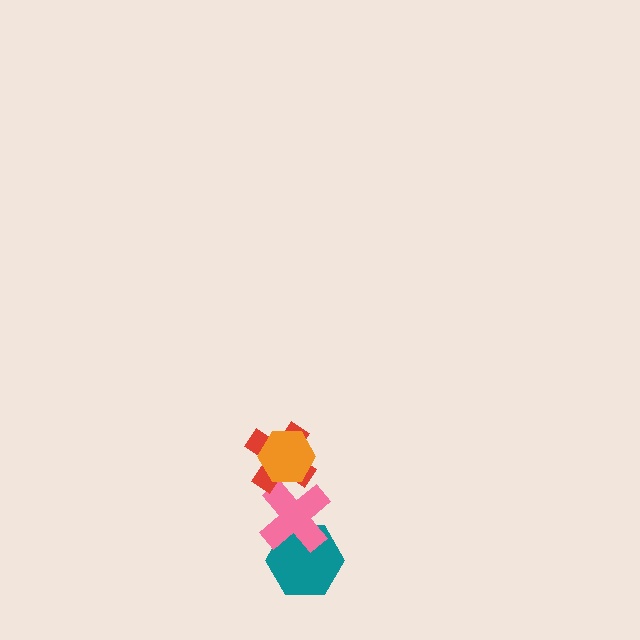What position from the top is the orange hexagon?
The orange hexagon is 1st from the top.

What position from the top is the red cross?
The red cross is 2nd from the top.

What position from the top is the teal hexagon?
The teal hexagon is 4th from the top.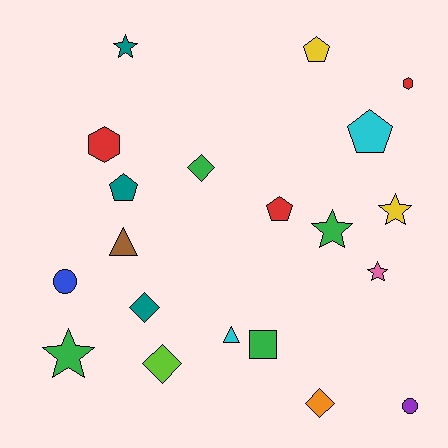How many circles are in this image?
There are 2 circles.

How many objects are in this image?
There are 20 objects.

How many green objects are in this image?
There are 4 green objects.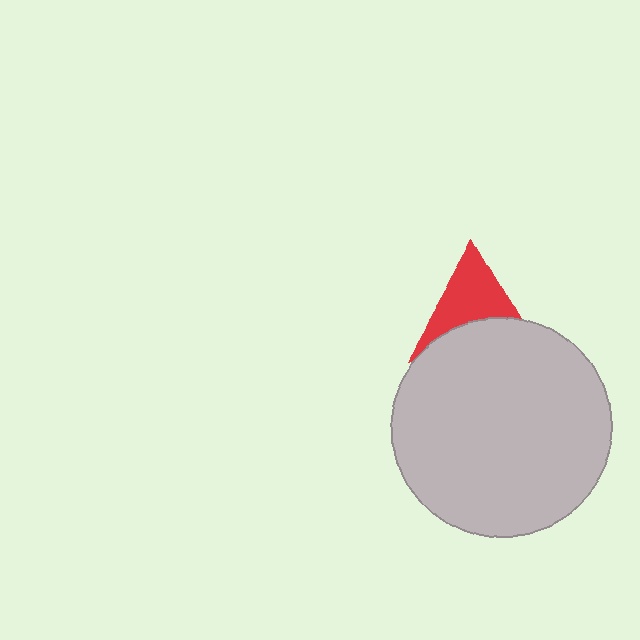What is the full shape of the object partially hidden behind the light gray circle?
The partially hidden object is a red triangle.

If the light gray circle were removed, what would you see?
You would see the complete red triangle.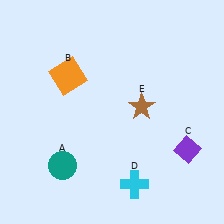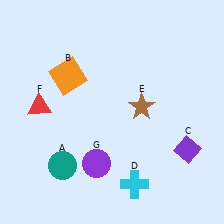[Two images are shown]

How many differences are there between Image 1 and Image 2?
There are 2 differences between the two images.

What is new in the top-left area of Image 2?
A red triangle (F) was added in the top-left area of Image 2.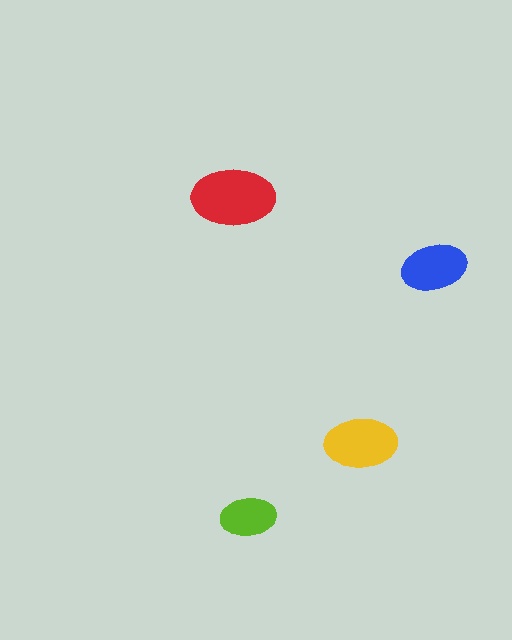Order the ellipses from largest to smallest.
the red one, the yellow one, the blue one, the lime one.